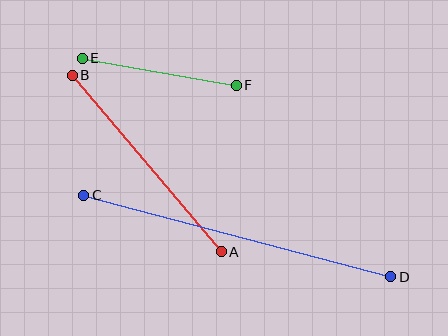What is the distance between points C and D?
The distance is approximately 317 pixels.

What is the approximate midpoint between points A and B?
The midpoint is at approximately (147, 164) pixels.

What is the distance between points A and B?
The distance is approximately 231 pixels.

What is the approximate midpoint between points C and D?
The midpoint is at approximately (237, 236) pixels.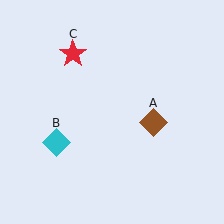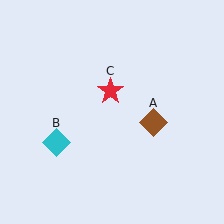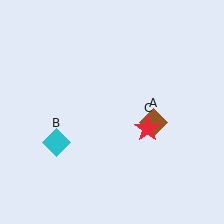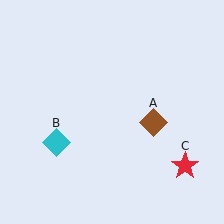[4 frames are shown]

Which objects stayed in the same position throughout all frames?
Brown diamond (object A) and cyan diamond (object B) remained stationary.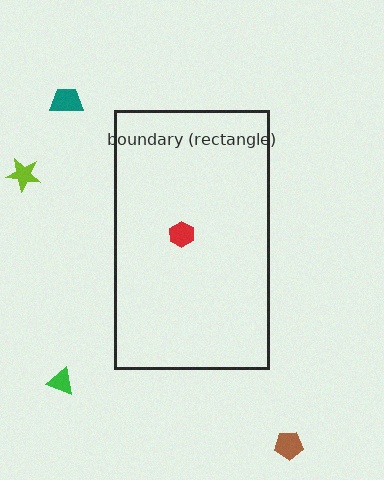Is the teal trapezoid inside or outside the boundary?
Outside.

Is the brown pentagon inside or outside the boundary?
Outside.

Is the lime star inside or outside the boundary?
Outside.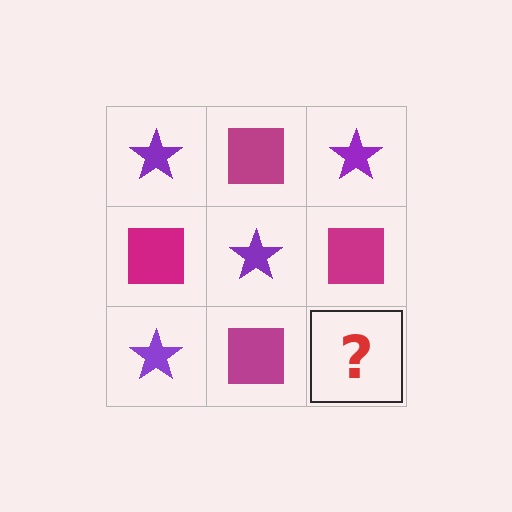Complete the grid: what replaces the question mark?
The question mark should be replaced with a purple star.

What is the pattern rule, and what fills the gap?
The rule is that it alternates purple star and magenta square in a checkerboard pattern. The gap should be filled with a purple star.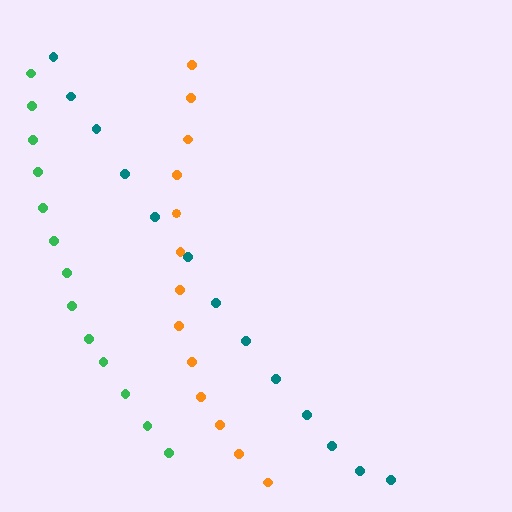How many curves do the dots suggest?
There are 3 distinct paths.